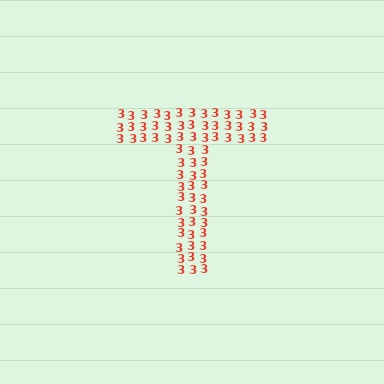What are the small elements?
The small elements are digit 3's.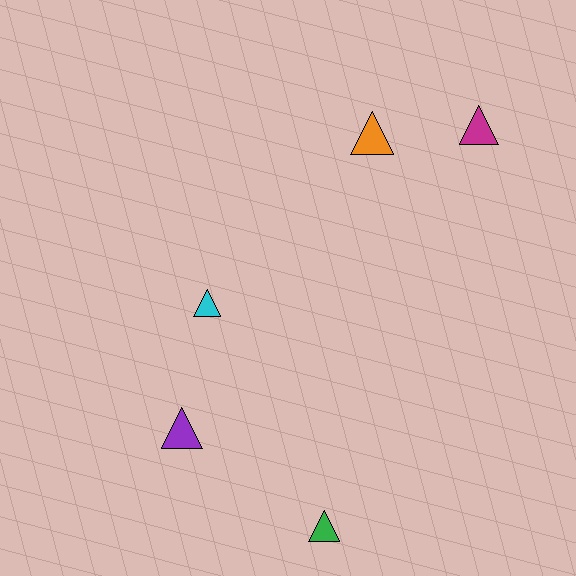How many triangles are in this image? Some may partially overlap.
There are 5 triangles.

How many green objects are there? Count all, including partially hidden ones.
There is 1 green object.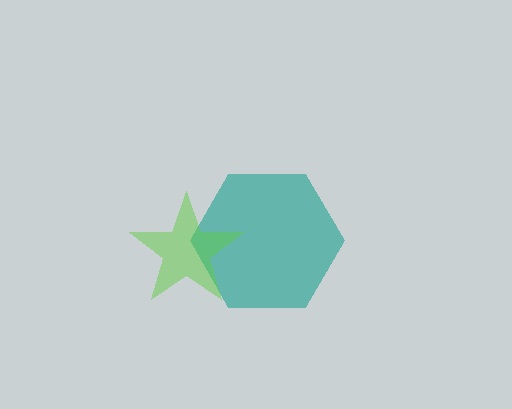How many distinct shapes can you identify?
There are 2 distinct shapes: a teal hexagon, a lime star.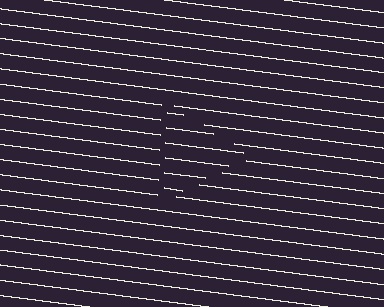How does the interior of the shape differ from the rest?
The interior of the shape contains the same grating, shifted by half a period — the contour is defined by the phase discontinuity where line-ends from the inner and outer gratings abut.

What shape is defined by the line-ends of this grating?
An illusory triangle. The interior of the shape contains the same grating, shifted by half a period — the contour is defined by the phase discontinuity where line-ends from the inner and outer gratings abut.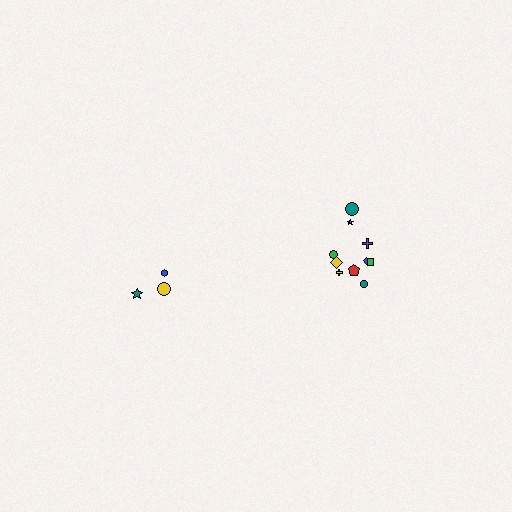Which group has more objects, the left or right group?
The right group.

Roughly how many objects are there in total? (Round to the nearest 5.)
Roughly 15 objects in total.